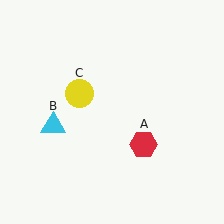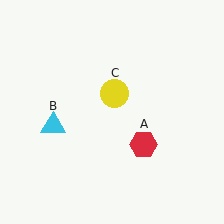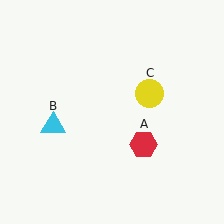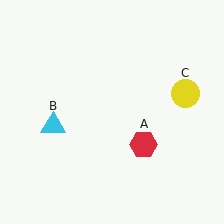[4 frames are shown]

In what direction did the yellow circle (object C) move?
The yellow circle (object C) moved right.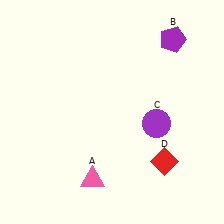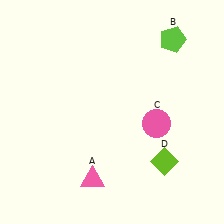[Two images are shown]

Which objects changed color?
B changed from purple to lime. C changed from purple to pink. D changed from red to lime.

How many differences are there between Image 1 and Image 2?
There are 3 differences between the two images.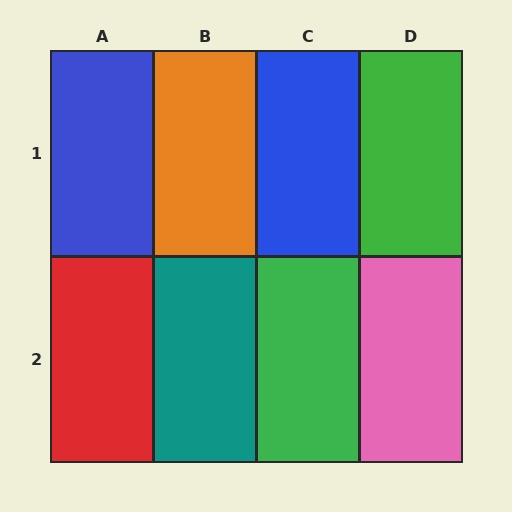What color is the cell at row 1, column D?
Green.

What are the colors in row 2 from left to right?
Red, teal, green, pink.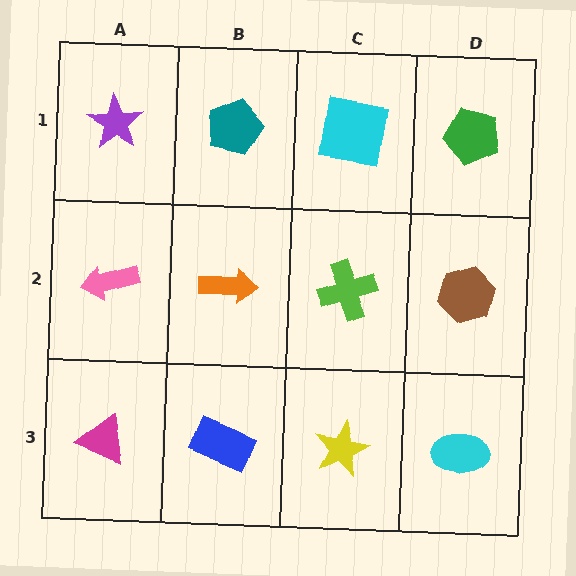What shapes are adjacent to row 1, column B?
An orange arrow (row 2, column B), a purple star (row 1, column A), a cyan square (row 1, column C).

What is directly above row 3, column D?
A brown hexagon.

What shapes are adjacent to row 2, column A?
A purple star (row 1, column A), a magenta triangle (row 3, column A), an orange arrow (row 2, column B).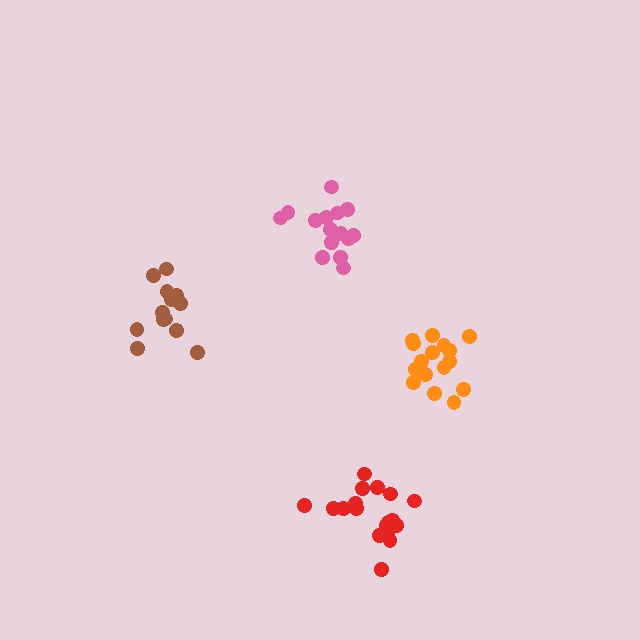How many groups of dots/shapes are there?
There are 4 groups.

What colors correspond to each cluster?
The clusters are colored: brown, pink, orange, red.